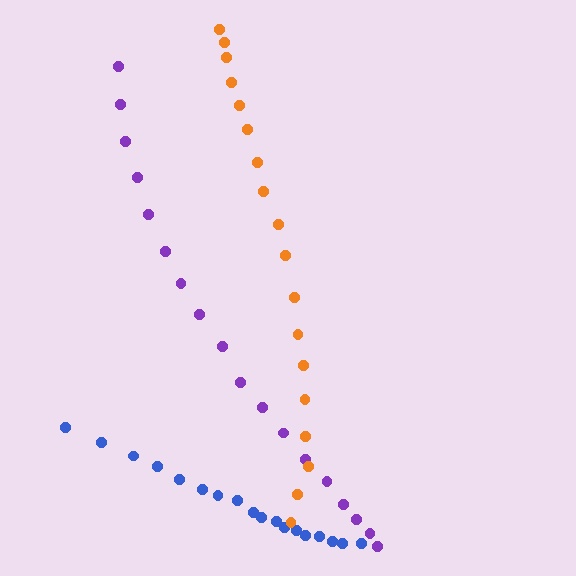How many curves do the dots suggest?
There are 3 distinct paths.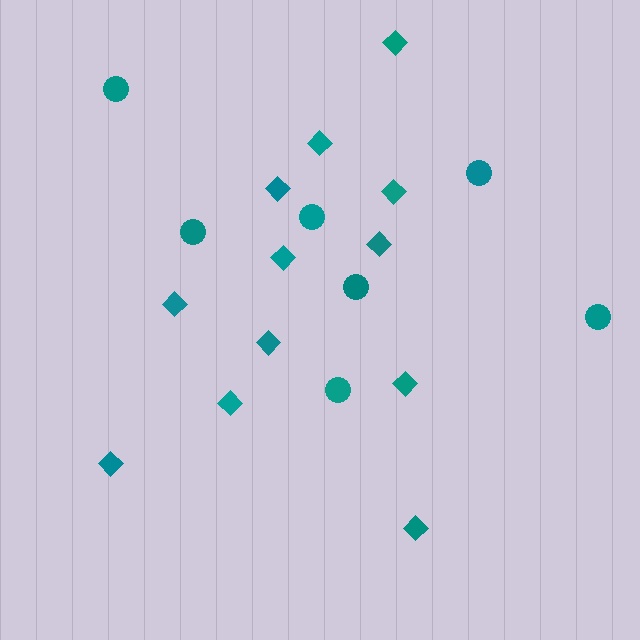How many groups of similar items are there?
There are 2 groups: one group of diamonds (12) and one group of circles (7).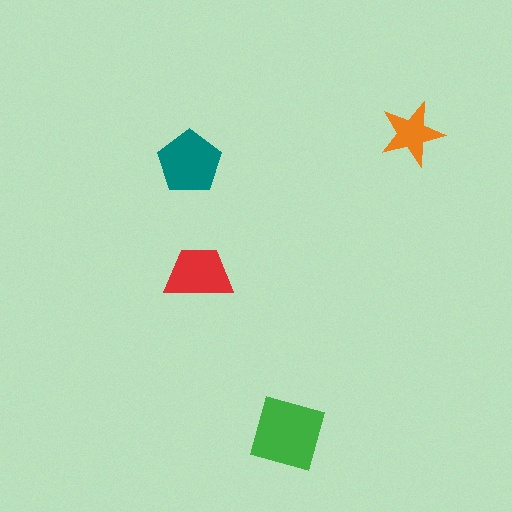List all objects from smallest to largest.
The orange star, the red trapezoid, the teal pentagon, the green diamond.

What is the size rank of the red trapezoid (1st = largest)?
3rd.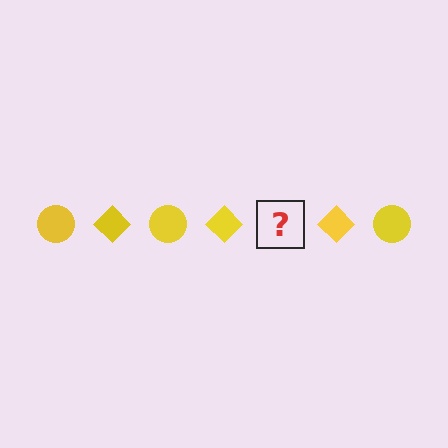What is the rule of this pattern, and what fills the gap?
The rule is that the pattern cycles through circle, diamond shapes in yellow. The gap should be filled with a yellow circle.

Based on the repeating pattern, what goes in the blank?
The blank should be a yellow circle.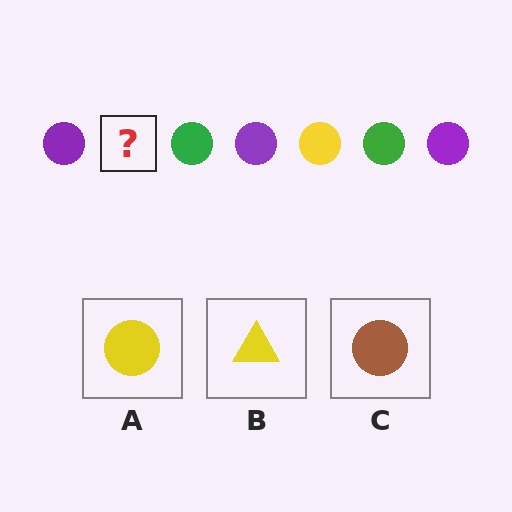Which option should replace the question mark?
Option A.